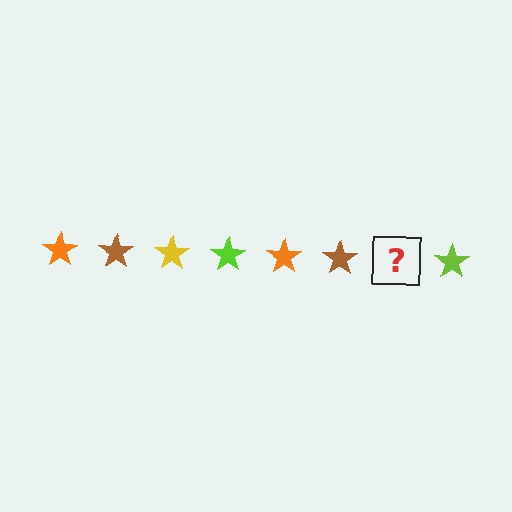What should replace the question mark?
The question mark should be replaced with a yellow star.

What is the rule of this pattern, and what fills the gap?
The rule is that the pattern cycles through orange, brown, yellow, lime stars. The gap should be filled with a yellow star.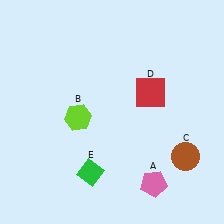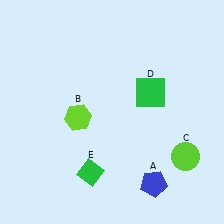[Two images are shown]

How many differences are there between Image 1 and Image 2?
There are 3 differences between the two images.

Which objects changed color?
A changed from pink to blue. C changed from brown to lime. D changed from red to green.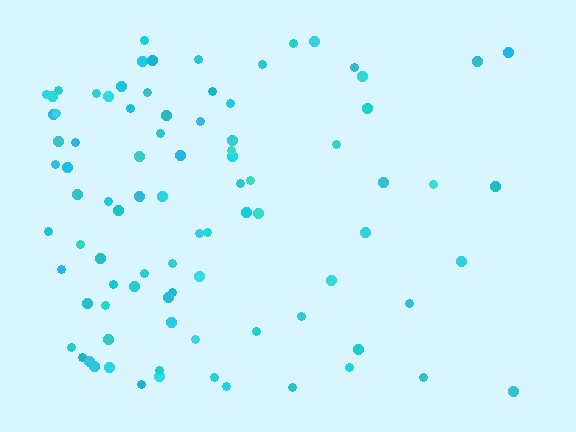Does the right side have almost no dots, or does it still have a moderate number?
Still a moderate number, just noticeably fewer than the left.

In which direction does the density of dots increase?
From right to left, with the left side densest.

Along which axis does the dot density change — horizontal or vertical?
Horizontal.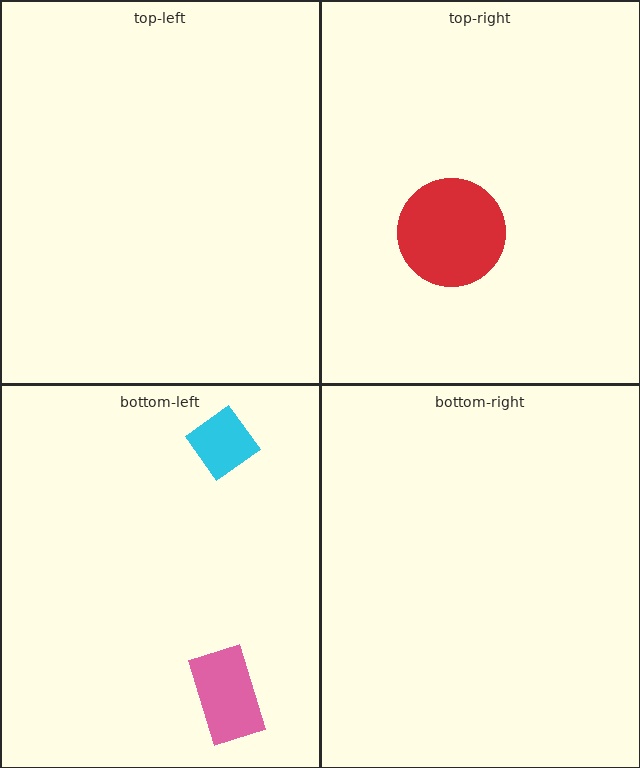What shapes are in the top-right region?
The red circle.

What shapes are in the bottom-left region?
The cyan diamond, the pink rectangle.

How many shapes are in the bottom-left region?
2.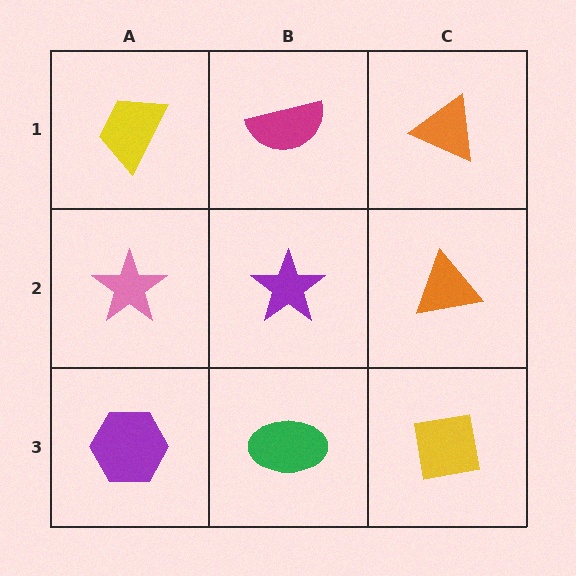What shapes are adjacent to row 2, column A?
A yellow trapezoid (row 1, column A), a purple hexagon (row 3, column A), a purple star (row 2, column B).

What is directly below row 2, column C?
A yellow square.